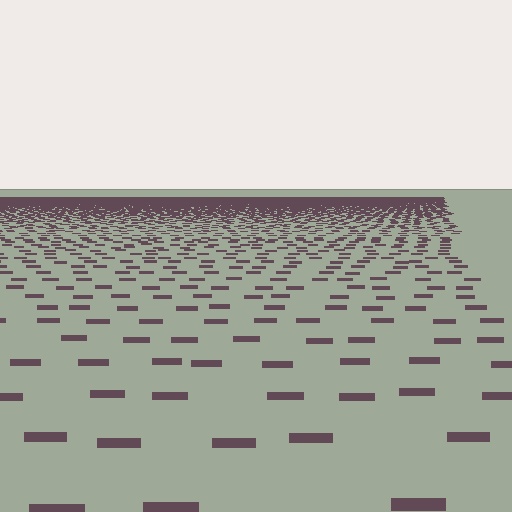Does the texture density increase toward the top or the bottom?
Density increases toward the top.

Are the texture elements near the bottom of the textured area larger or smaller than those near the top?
Larger. Near the bottom, elements are closer to the viewer and appear at a bigger on-screen size.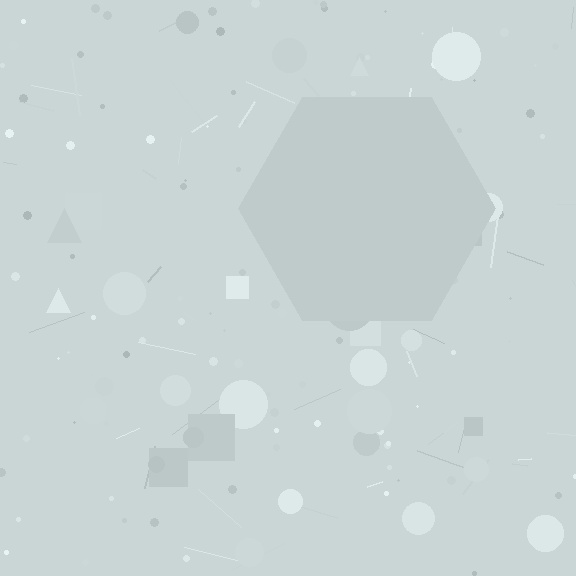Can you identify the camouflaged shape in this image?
The camouflaged shape is a hexagon.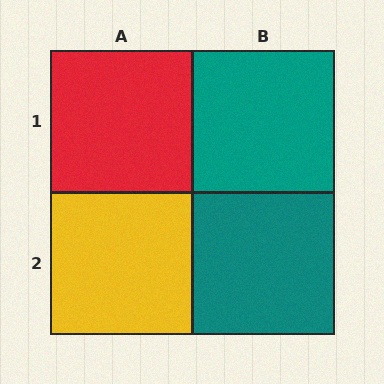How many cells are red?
1 cell is red.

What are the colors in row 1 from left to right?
Red, teal.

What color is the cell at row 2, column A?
Yellow.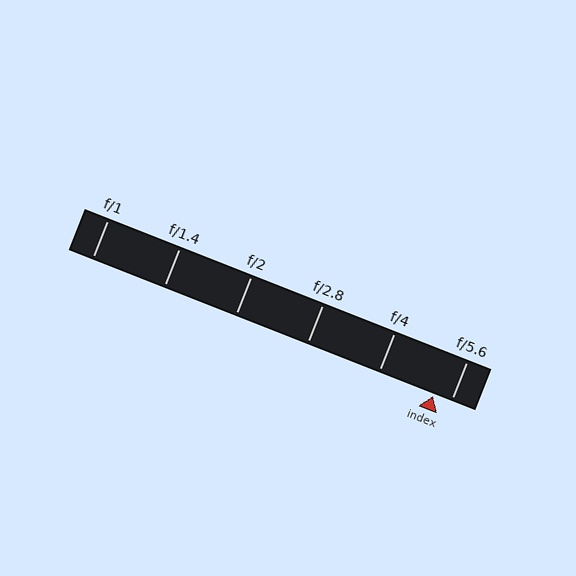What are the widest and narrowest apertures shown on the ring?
The widest aperture shown is f/1 and the narrowest is f/5.6.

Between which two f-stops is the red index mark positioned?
The index mark is between f/4 and f/5.6.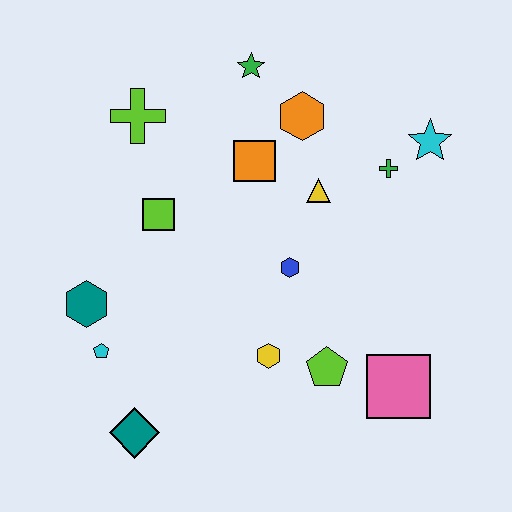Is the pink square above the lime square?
No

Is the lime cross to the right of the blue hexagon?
No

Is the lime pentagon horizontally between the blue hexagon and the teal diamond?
No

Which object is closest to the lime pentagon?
The yellow hexagon is closest to the lime pentagon.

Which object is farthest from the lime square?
The pink square is farthest from the lime square.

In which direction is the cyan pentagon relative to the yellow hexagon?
The cyan pentagon is to the left of the yellow hexagon.